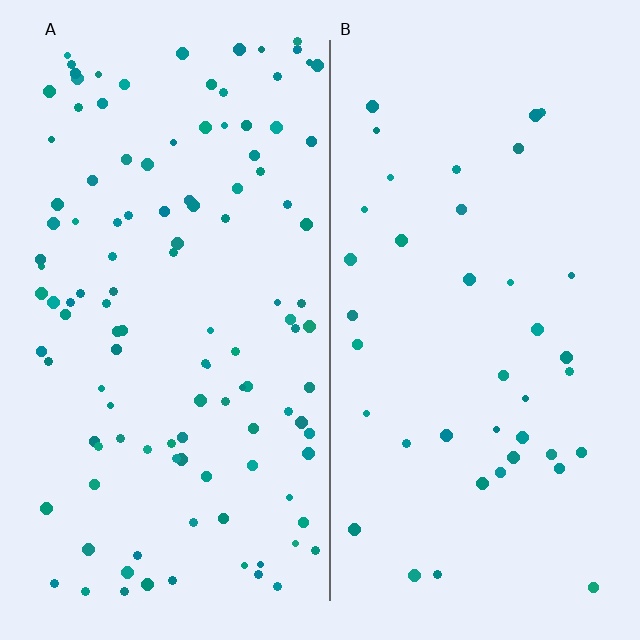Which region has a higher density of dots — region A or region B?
A (the left).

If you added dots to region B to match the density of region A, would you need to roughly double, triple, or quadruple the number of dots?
Approximately triple.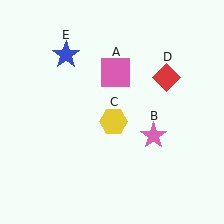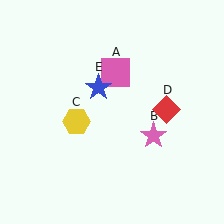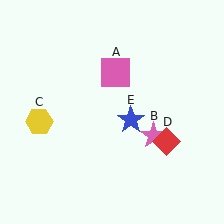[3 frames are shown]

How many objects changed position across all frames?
3 objects changed position: yellow hexagon (object C), red diamond (object D), blue star (object E).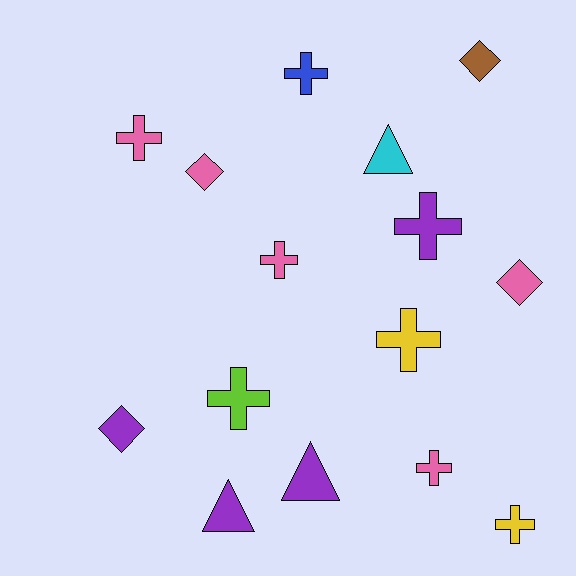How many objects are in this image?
There are 15 objects.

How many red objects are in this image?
There are no red objects.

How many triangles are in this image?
There are 3 triangles.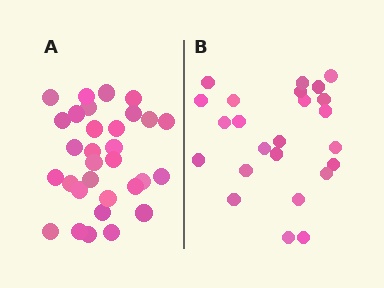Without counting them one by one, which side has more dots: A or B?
Region A (the left region) has more dots.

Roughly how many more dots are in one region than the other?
Region A has roughly 8 or so more dots than region B.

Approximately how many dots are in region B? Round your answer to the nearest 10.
About 20 dots. (The exact count is 24, which rounds to 20.)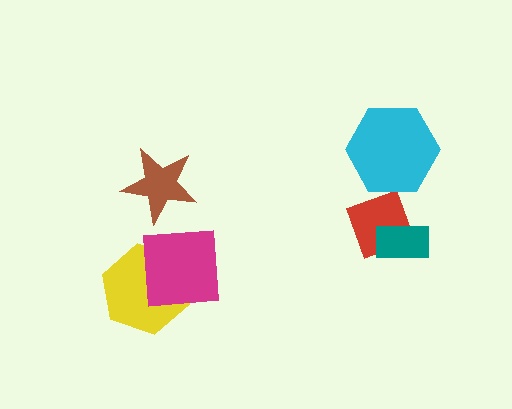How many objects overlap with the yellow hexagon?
1 object overlaps with the yellow hexagon.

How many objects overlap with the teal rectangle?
1 object overlaps with the teal rectangle.